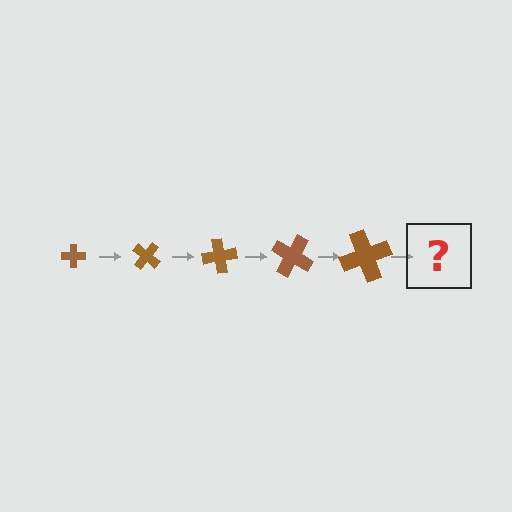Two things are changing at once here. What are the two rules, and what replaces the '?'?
The two rules are that the cross grows larger each step and it rotates 40 degrees each step. The '?' should be a cross, larger than the previous one and rotated 200 degrees from the start.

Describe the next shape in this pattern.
It should be a cross, larger than the previous one and rotated 200 degrees from the start.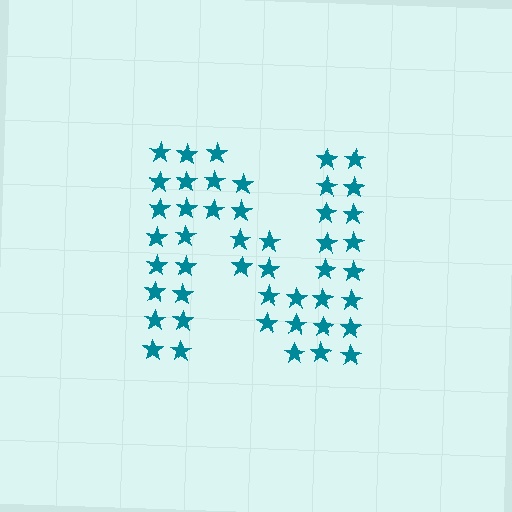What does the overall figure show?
The overall figure shows the letter N.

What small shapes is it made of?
It is made of small stars.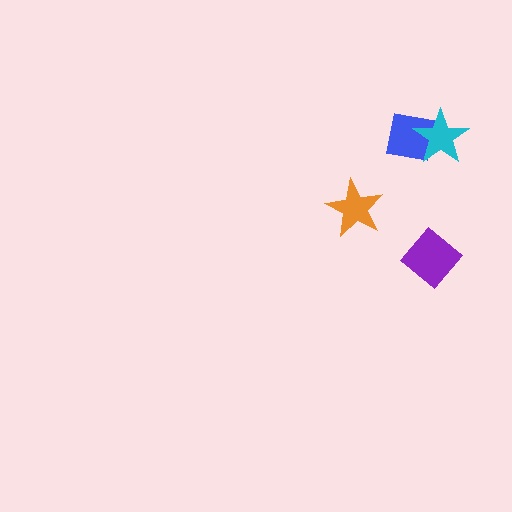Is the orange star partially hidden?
No, no other shape covers it.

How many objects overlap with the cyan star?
1 object overlaps with the cyan star.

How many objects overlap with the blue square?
1 object overlaps with the blue square.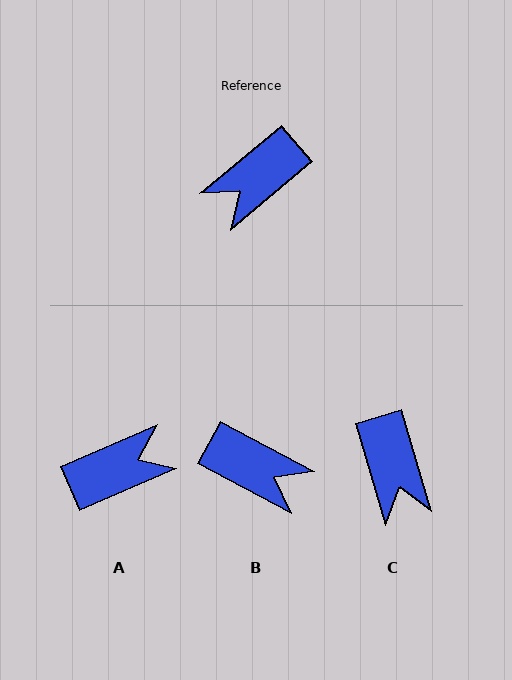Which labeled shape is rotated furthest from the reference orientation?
A, about 164 degrees away.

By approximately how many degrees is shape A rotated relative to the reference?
Approximately 164 degrees counter-clockwise.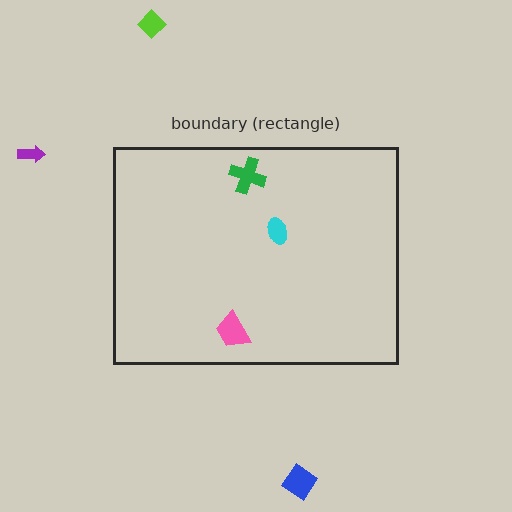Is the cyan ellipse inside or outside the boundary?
Inside.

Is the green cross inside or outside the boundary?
Inside.